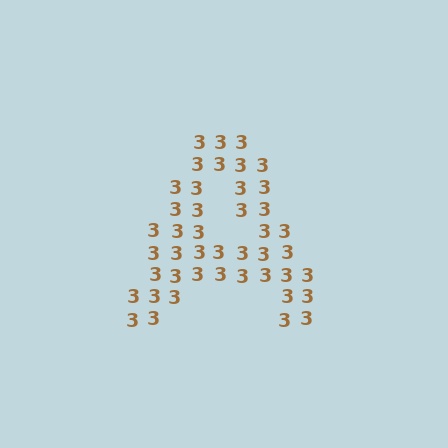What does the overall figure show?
The overall figure shows the letter A.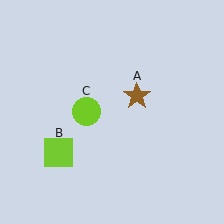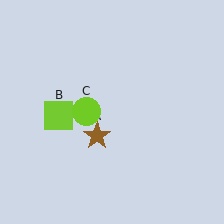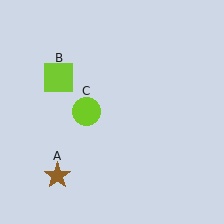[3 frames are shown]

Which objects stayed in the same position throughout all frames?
Lime circle (object C) remained stationary.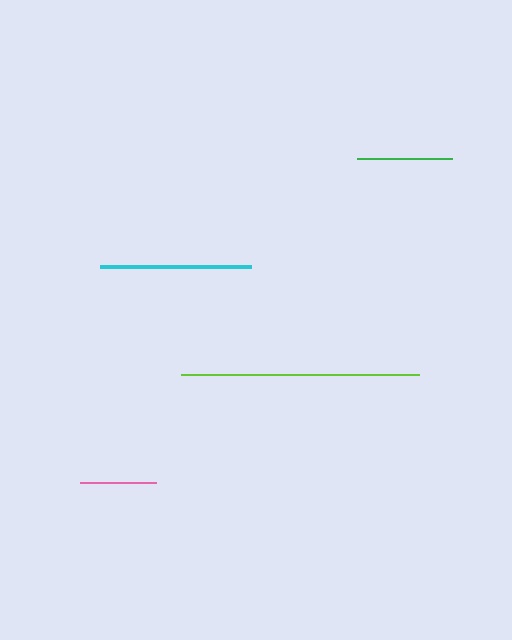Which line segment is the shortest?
The pink line is the shortest at approximately 77 pixels.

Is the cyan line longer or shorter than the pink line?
The cyan line is longer than the pink line.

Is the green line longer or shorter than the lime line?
The lime line is longer than the green line.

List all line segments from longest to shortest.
From longest to shortest: lime, cyan, green, pink.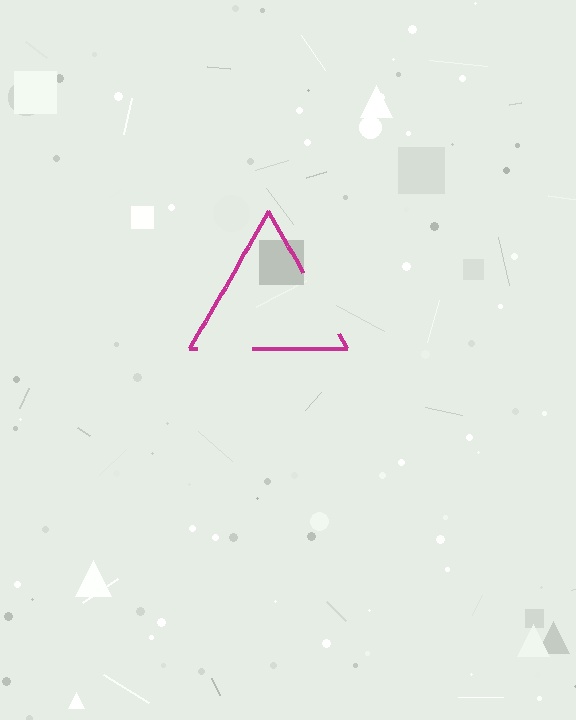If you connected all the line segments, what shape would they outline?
They would outline a triangle.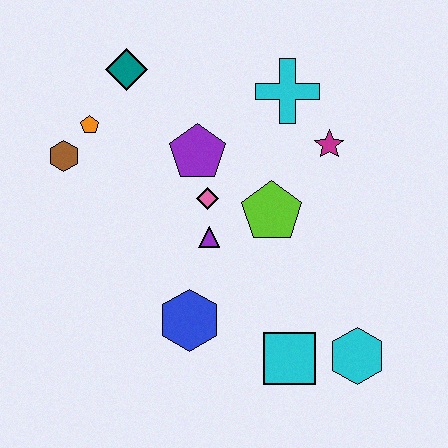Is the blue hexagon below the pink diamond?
Yes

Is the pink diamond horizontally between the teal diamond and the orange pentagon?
No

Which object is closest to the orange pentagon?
The brown hexagon is closest to the orange pentagon.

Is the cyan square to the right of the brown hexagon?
Yes